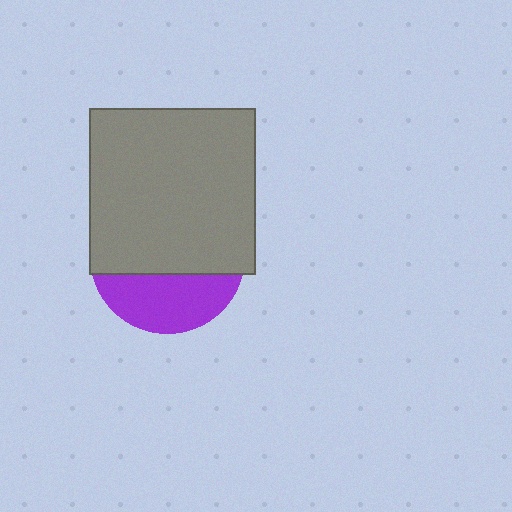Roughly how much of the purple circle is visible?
A small part of it is visible (roughly 35%).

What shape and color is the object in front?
The object in front is a gray square.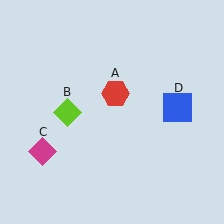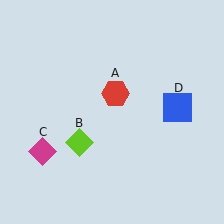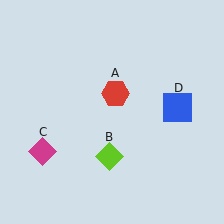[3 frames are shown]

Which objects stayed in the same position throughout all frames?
Red hexagon (object A) and magenta diamond (object C) and blue square (object D) remained stationary.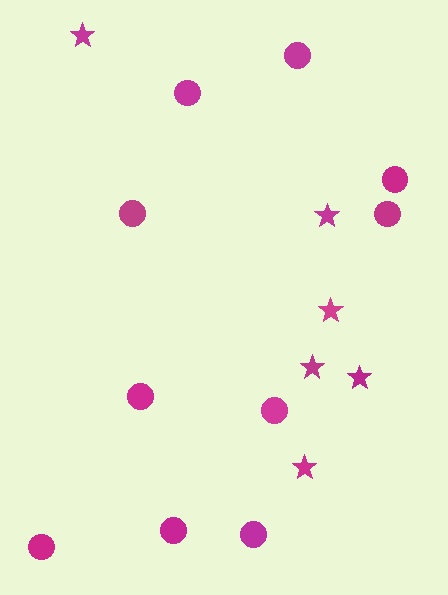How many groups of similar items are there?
There are 2 groups: one group of stars (6) and one group of circles (10).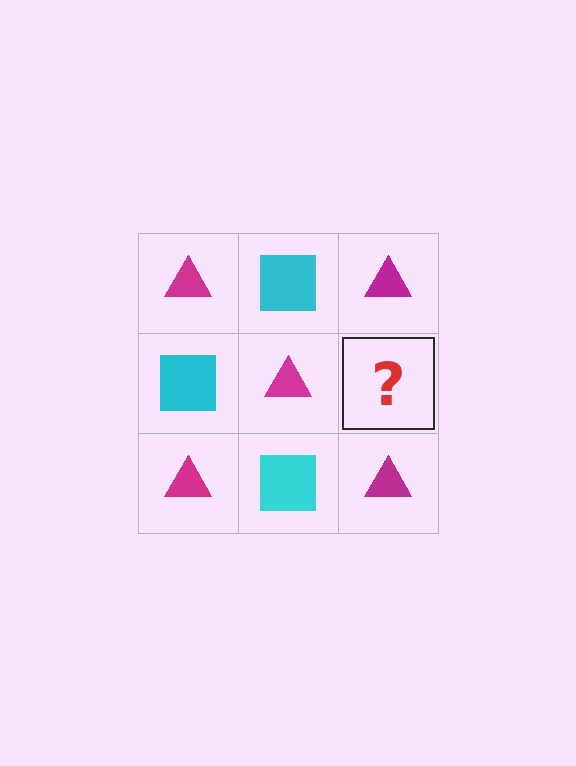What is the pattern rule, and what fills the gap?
The rule is that it alternates magenta triangle and cyan square in a checkerboard pattern. The gap should be filled with a cyan square.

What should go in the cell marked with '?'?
The missing cell should contain a cyan square.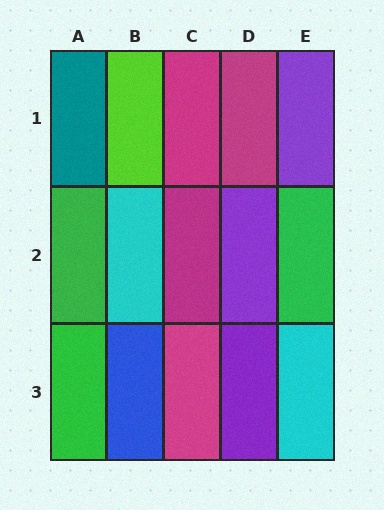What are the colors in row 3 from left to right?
Green, blue, magenta, purple, cyan.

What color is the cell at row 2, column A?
Green.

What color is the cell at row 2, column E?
Green.